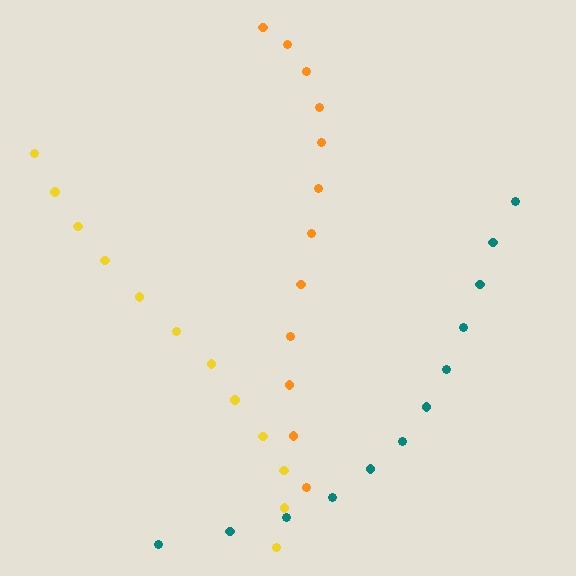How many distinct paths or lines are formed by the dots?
There are 3 distinct paths.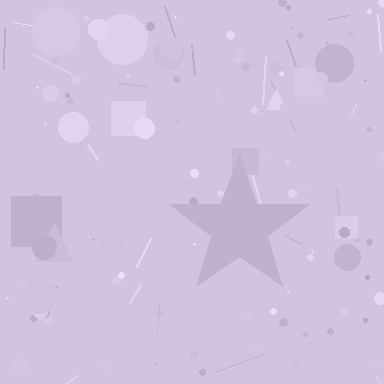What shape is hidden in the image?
A star is hidden in the image.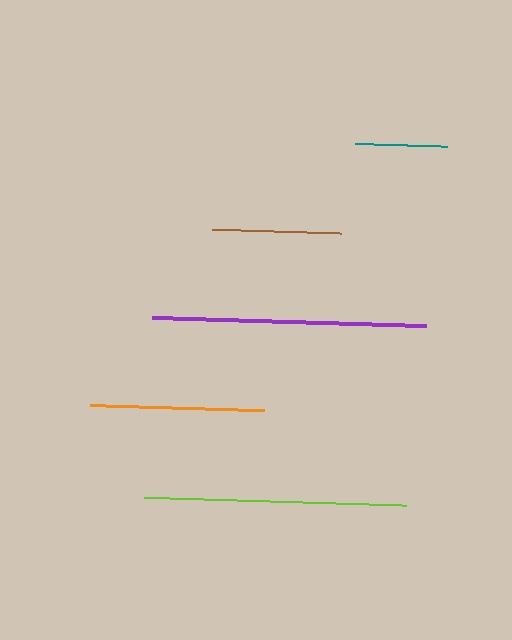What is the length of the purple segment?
The purple segment is approximately 274 pixels long.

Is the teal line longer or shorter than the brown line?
The brown line is longer than the teal line.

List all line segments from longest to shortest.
From longest to shortest: purple, lime, orange, brown, teal.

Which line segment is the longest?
The purple line is the longest at approximately 274 pixels.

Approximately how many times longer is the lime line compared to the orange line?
The lime line is approximately 1.5 times the length of the orange line.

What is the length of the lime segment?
The lime segment is approximately 263 pixels long.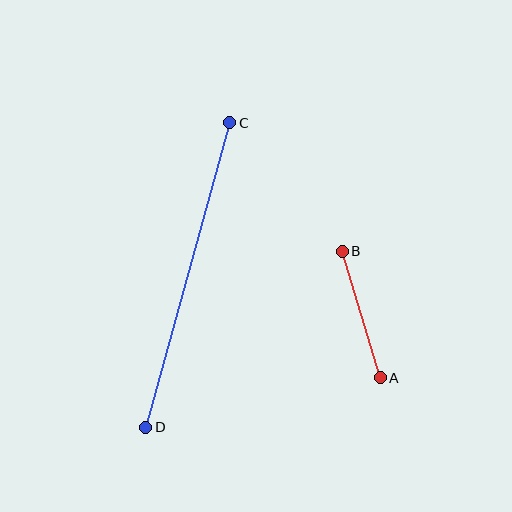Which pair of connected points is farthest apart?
Points C and D are farthest apart.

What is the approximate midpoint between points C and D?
The midpoint is at approximately (188, 275) pixels.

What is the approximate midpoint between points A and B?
The midpoint is at approximately (361, 315) pixels.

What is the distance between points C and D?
The distance is approximately 316 pixels.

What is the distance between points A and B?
The distance is approximately 132 pixels.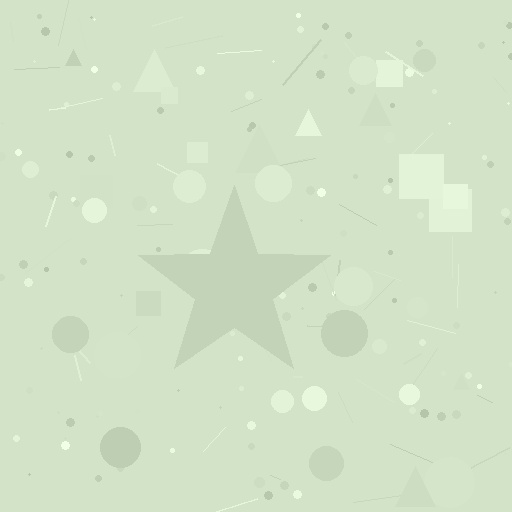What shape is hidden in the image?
A star is hidden in the image.